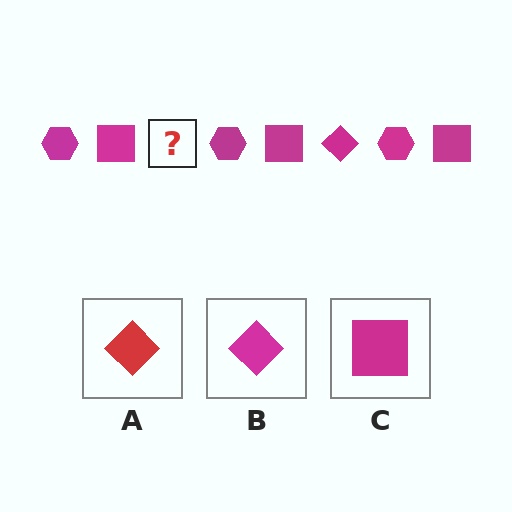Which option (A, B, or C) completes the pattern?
B.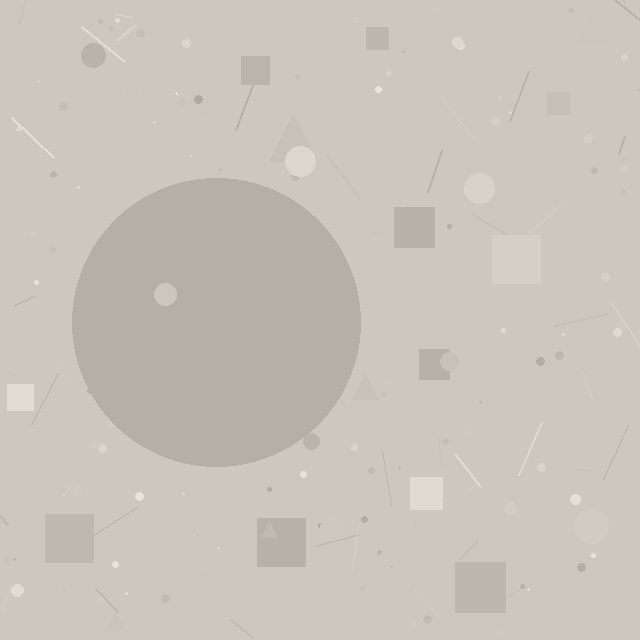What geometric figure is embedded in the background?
A circle is embedded in the background.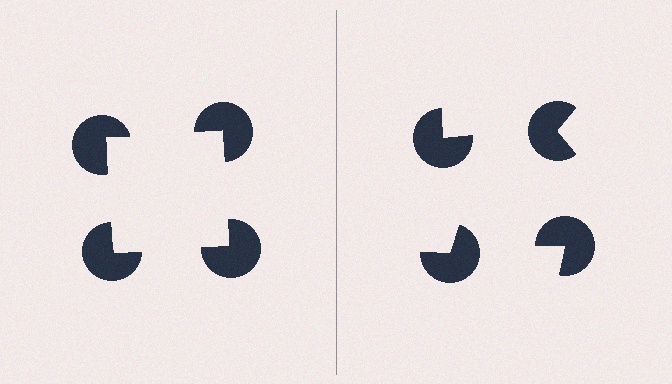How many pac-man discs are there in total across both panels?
8 — 4 on each side.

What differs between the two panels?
The pac-man discs are positioned identically on both sides; only the wedge orientations differ. On the left they align to a square; on the right they are misaligned.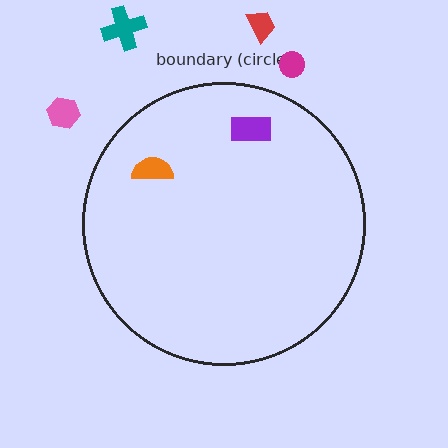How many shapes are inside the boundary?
2 inside, 4 outside.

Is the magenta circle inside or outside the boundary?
Outside.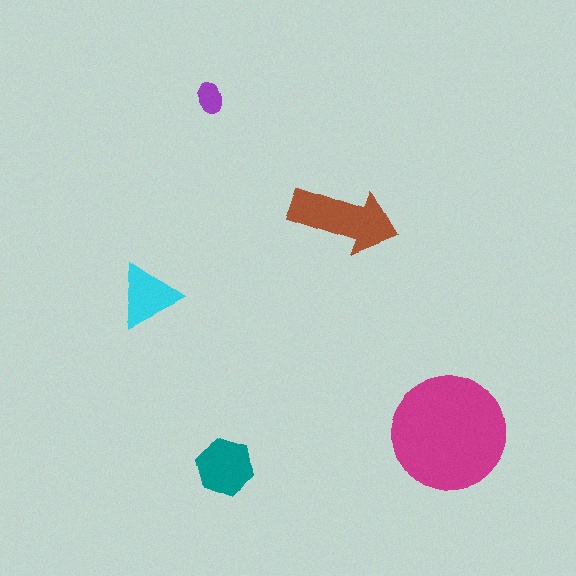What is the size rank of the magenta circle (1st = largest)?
1st.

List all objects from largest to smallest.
The magenta circle, the brown arrow, the teal hexagon, the cyan triangle, the purple ellipse.